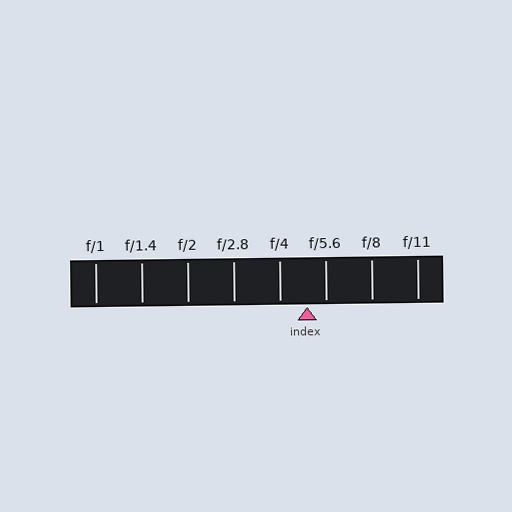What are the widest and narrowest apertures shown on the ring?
The widest aperture shown is f/1 and the narrowest is f/11.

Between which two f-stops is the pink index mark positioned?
The index mark is between f/4 and f/5.6.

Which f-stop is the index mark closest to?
The index mark is closest to f/5.6.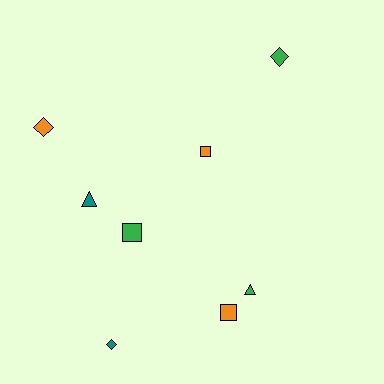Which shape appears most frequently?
Square, with 3 objects.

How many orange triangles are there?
There are no orange triangles.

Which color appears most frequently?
Orange, with 3 objects.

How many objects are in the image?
There are 8 objects.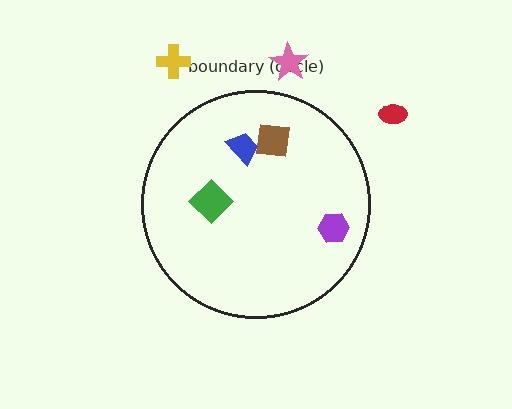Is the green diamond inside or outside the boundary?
Inside.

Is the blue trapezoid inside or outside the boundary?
Inside.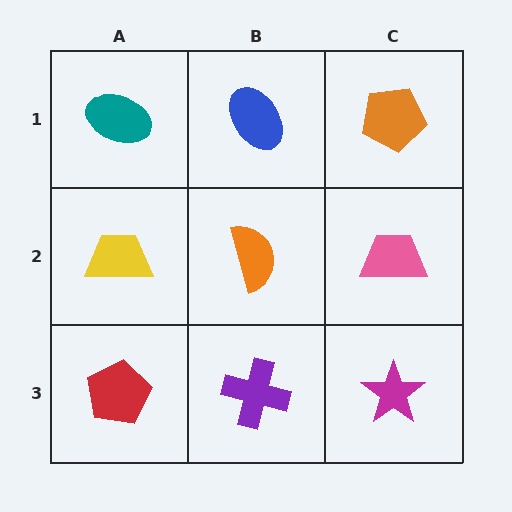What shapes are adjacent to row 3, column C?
A pink trapezoid (row 2, column C), a purple cross (row 3, column B).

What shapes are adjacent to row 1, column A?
A yellow trapezoid (row 2, column A), a blue ellipse (row 1, column B).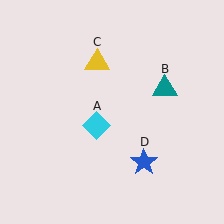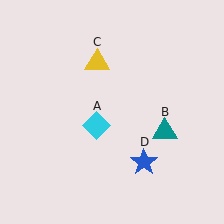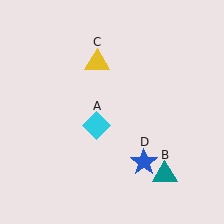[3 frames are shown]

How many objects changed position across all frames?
1 object changed position: teal triangle (object B).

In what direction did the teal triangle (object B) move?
The teal triangle (object B) moved down.